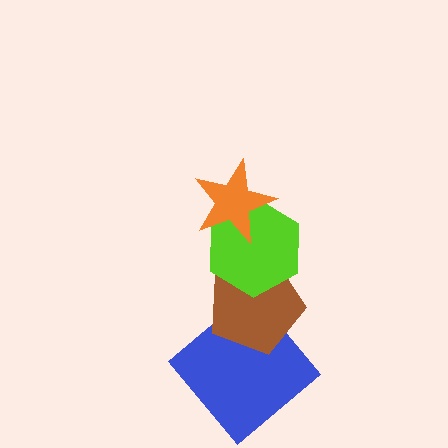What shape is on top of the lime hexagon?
The orange star is on top of the lime hexagon.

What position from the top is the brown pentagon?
The brown pentagon is 3rd from the top.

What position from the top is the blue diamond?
The blue diamond is 4th from the top.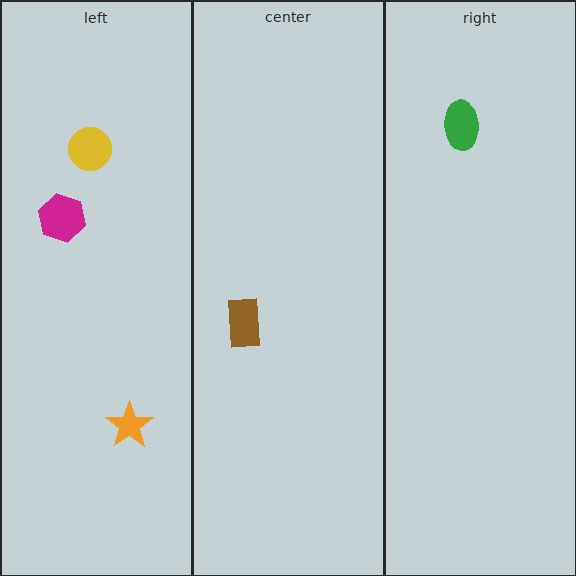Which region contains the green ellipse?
The right region.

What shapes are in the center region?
The brown rectangle.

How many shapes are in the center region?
1.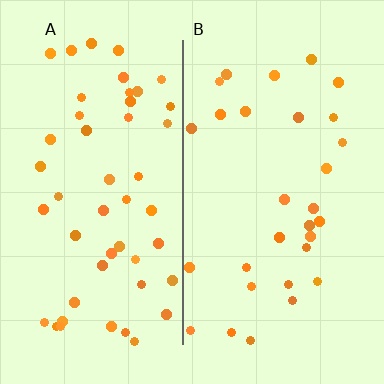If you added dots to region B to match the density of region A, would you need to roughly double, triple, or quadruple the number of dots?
Approximately double.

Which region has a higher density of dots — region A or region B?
A (the left).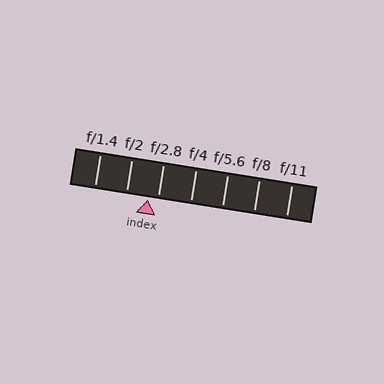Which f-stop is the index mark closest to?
The index mark is closest to f/2.8.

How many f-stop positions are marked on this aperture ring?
There are 7 f-stop positions marked.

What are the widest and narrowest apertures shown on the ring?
The widest aperture shown is f/1.4 and the narrowest is f/11.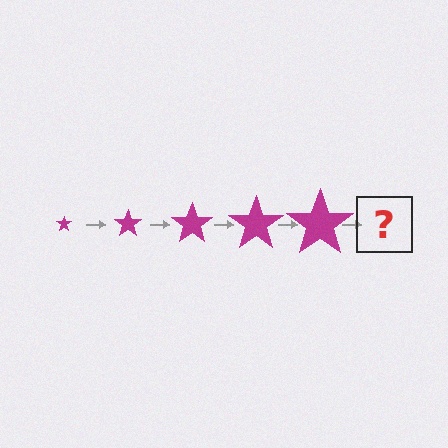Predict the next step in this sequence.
The next step is a magenta star, larger than the previous one.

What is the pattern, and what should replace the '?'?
The pattern is that the star gets progressively larger each step. The '?' should be a magenta star, larger than the previous one.